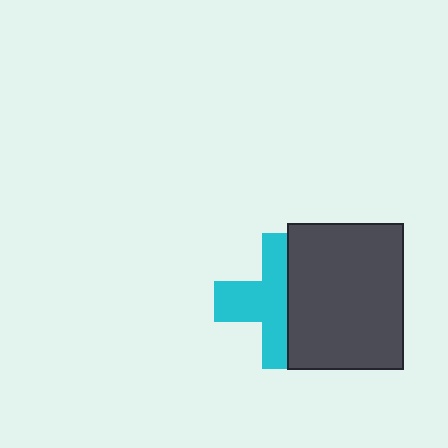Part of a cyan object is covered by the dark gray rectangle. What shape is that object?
It is a cross.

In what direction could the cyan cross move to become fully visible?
The cyan cross could move left. That would shift it out from behind the dark gray rectangle entirely.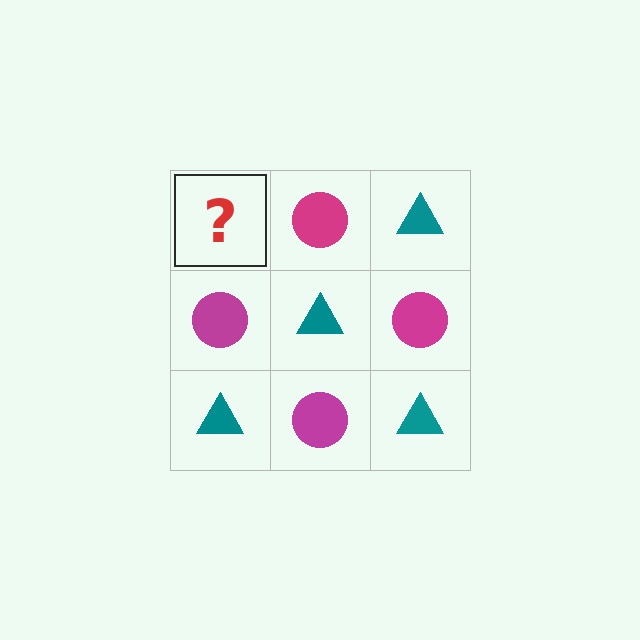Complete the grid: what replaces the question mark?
The question mark should be replaced with a teal triangle.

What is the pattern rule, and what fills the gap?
The rule is that it alternates teal triangle and magenta circle in a checkerboard pattern. The gap should be filled with a teal triangle.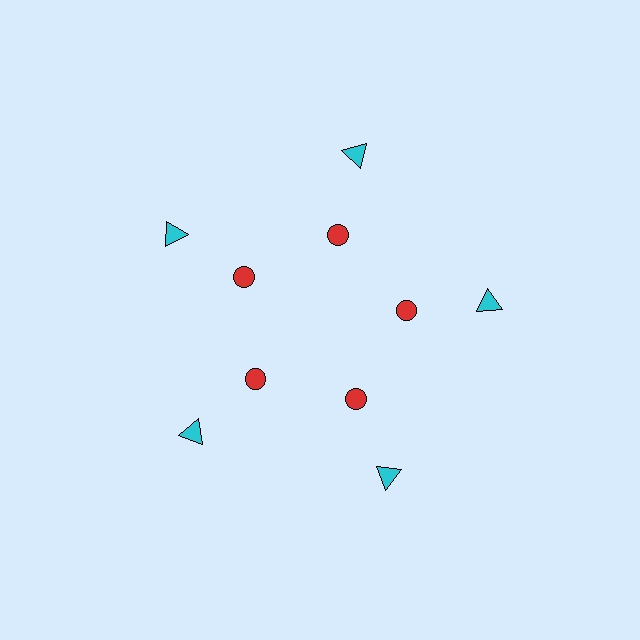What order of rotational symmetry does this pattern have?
This pattern has 5-fold rotational symmetry.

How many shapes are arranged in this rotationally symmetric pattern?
There are 10 shapes, arranged in 5 groups of 2.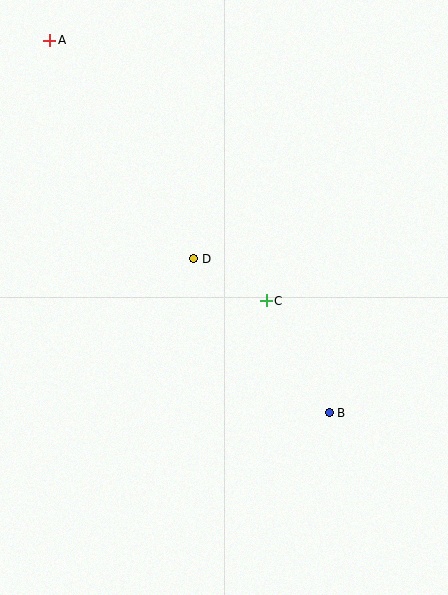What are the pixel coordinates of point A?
Point A is at (50, 40).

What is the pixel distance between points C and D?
The distance between C and D is 84 pixels.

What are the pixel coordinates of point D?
Point D is at (194, 259).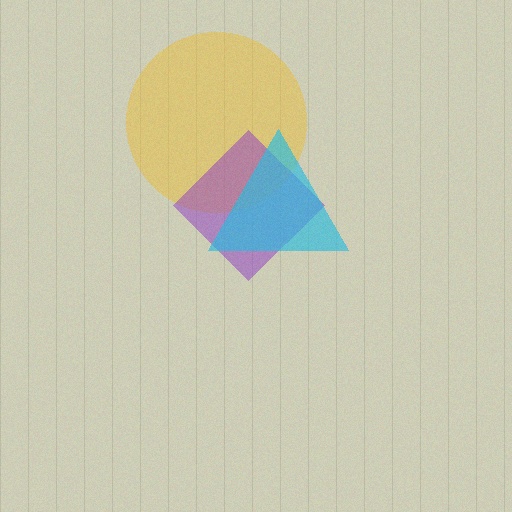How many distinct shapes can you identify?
There are 3 distinct shapes: a yellow circle, a purple diamond, a cyan triangle.